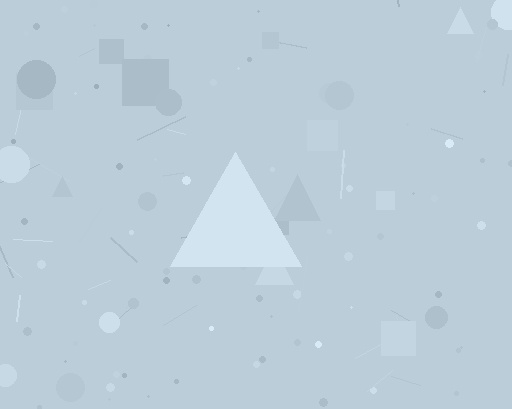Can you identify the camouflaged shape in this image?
The camouflaged shape is a triangle.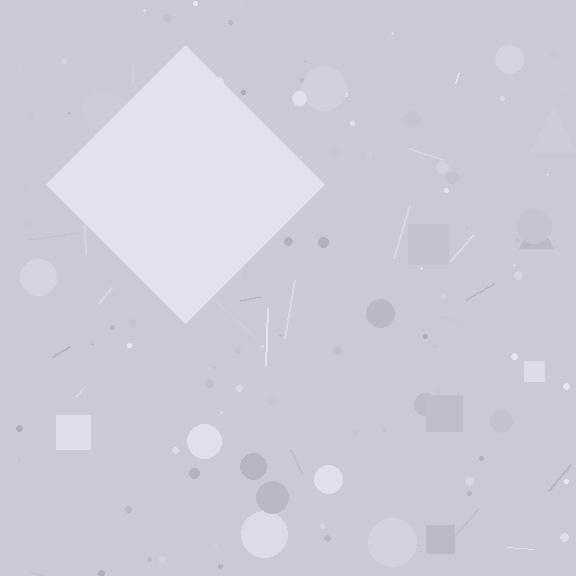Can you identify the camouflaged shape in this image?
The camouflaged shape is a diamond.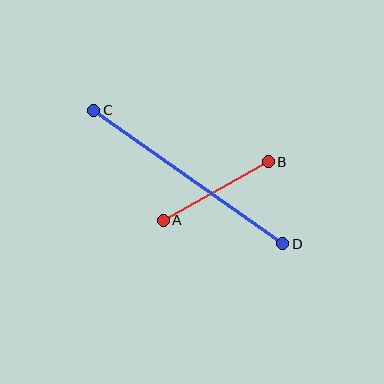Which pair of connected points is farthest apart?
Points C and D are farthest apart.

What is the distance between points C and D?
The distance is approximately 231 pixels.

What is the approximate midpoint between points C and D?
The midpoint is at approximately (188, 177) pixels.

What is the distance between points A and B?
The distance is approximately 120 pixels.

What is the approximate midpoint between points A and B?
The midpoint is at approximately (216, 191) pixels.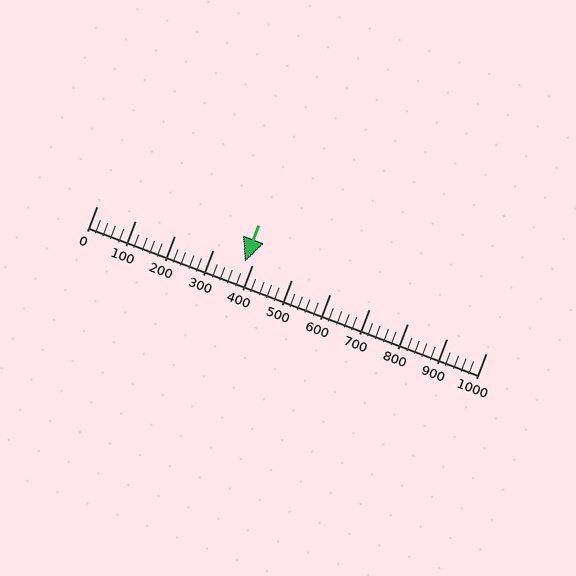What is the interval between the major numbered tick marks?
The major tick marks are spaced 100 units apart.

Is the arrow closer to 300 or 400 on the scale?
The arrow is closer to 400.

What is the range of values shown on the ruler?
The ruler shows values from 0 to 1000.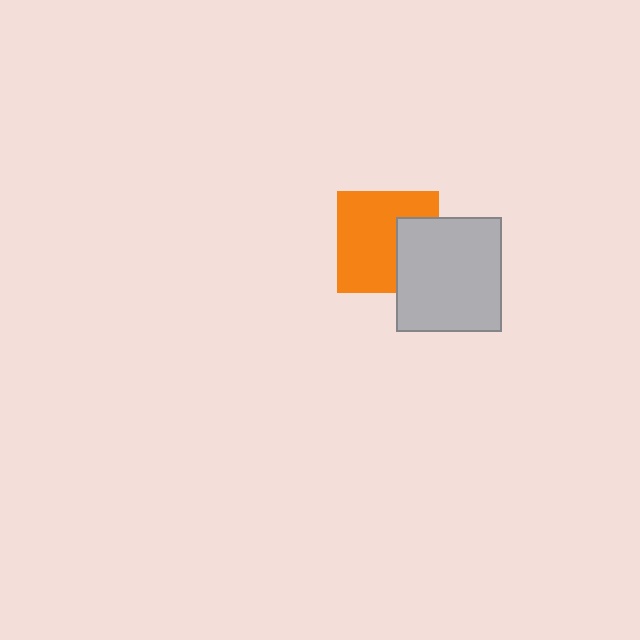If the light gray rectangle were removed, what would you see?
You would see the complete orange square.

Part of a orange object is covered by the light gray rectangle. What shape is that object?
It is a square.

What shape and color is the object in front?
The object in front is a light gray rectangle.